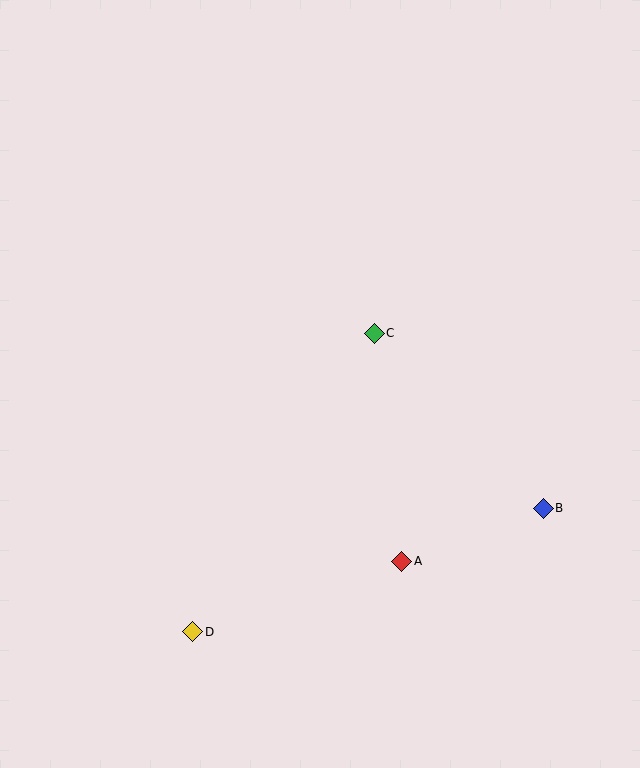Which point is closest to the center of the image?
Point C at (374, 333) is closest to the center.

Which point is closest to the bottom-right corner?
Point B is closest to the bottom-right corner.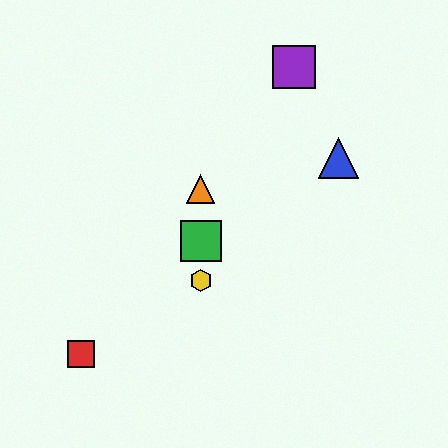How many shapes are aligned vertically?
3 shapes (the green square, the yellow hexagon, the orange triangle) are aligned vertically.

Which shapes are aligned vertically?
The green square, the yellow hexagon, the orange triangle are aligned vertically.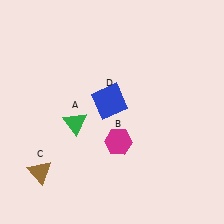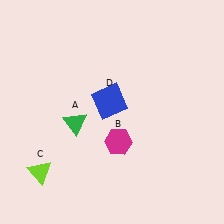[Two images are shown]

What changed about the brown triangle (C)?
In Image 1, C is brown. In Image 2, it changed to lime.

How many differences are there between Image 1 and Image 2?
There is 1 difference between the two images.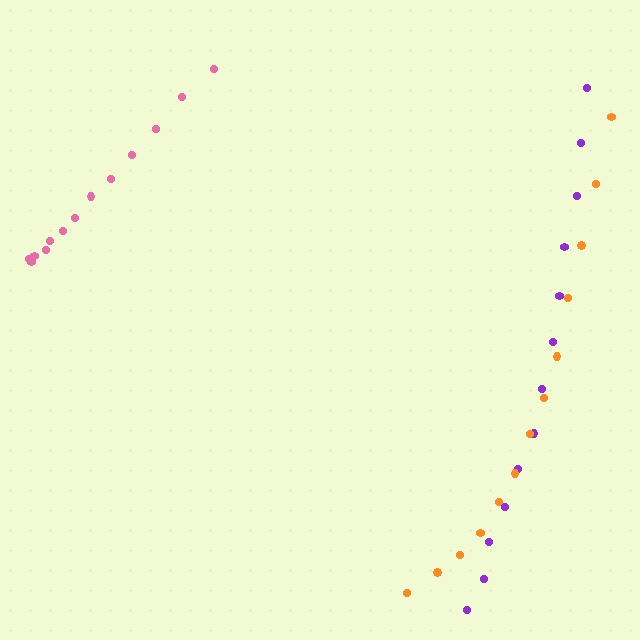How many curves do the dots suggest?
There are 3 distinct paths.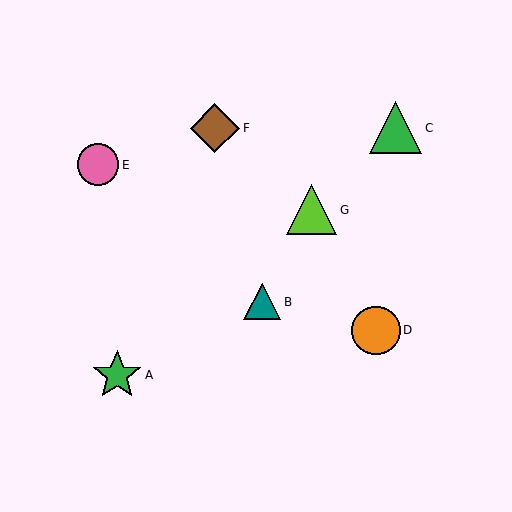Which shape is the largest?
The green triangle (labeled C) is the largest.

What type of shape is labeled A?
Shape A is a green star.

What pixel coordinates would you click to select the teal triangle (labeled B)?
Click at (262, 302) to select the teal triangle B.